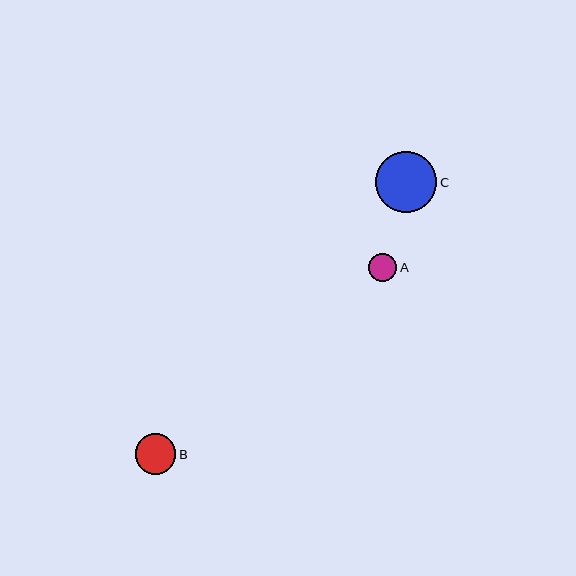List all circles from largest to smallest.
From largest to smallest: C, B, A.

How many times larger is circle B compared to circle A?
Circle B is approximately 1.4 times the size of circle A.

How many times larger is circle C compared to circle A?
Circle C is approximately 2.2 times the size of circle A.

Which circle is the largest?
Circle C is the largest with a size of approximately 62 pixels.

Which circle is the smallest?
Circle A is the smallest with a size of approximately 29 pixels.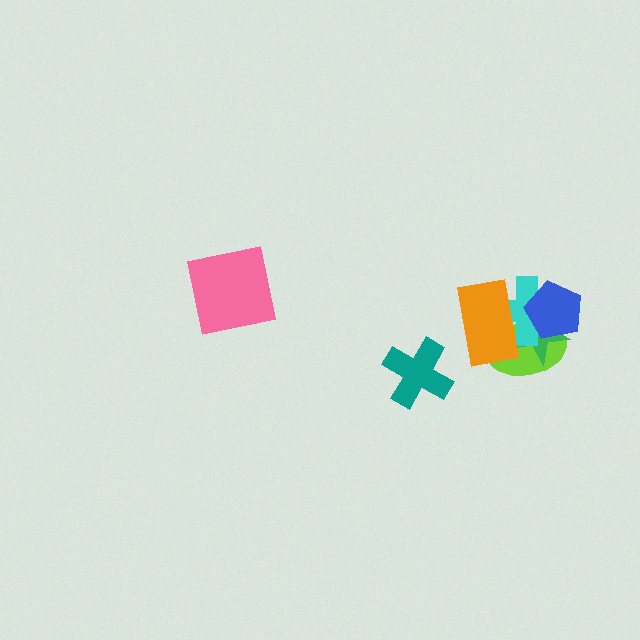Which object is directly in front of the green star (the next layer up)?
The cyan cross is directly in front of the green star.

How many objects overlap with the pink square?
0 objects overlap with the pink square.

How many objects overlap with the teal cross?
0 objects overlap with the teal cross.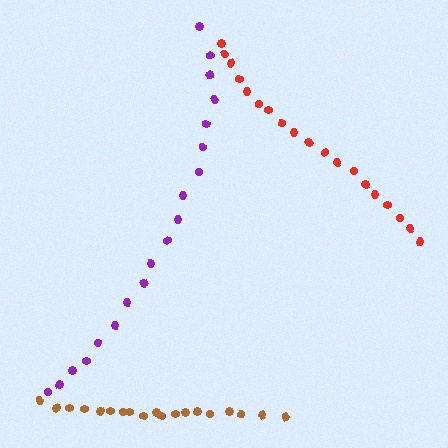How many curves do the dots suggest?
There are 3 distinct paths.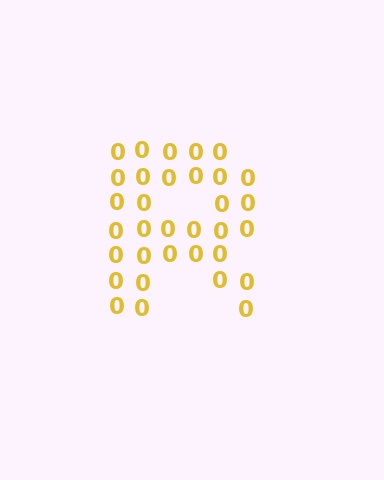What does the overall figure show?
The overall figure shows the letter R.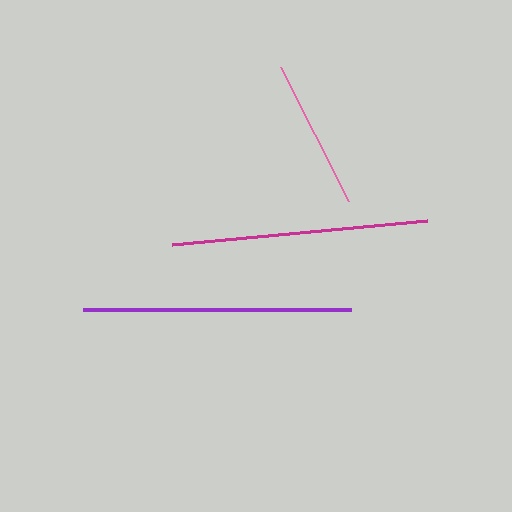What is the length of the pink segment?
The pink segment is approximately 151 pixels long.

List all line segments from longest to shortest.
From longest to shortest: purple, magenta, pink.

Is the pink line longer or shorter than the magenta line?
The magenta line is longer than the pink line.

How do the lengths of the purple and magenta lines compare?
The purple and magenta lines are approximately the same length.